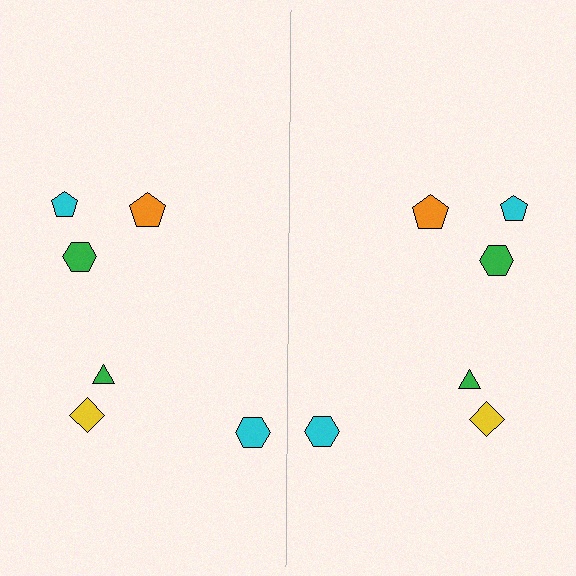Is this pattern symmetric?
Yes, this pattern has bilateral (reflection) symmetry.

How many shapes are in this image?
There are 12 shapes in this image.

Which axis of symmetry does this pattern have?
The pattern has a vertical axis of symmetry running through the center of the image.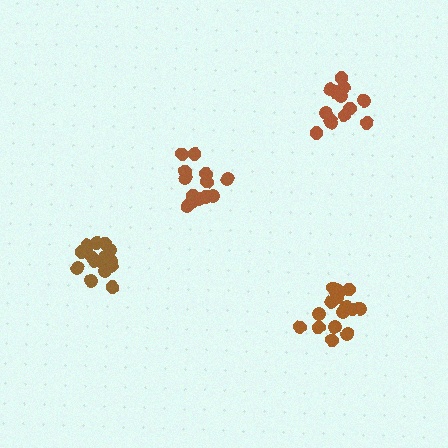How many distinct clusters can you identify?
There are 4 distinct clusters.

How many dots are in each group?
Group 1: 16 dots, Group 2: 16 dots, Group 3: 13 dots, Group 4: 13 dots (58 total).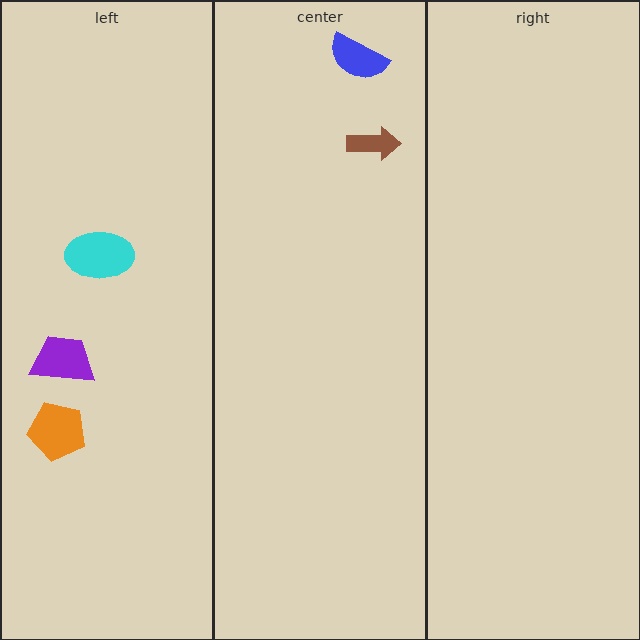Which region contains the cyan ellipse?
The left region.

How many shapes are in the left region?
3.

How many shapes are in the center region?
2.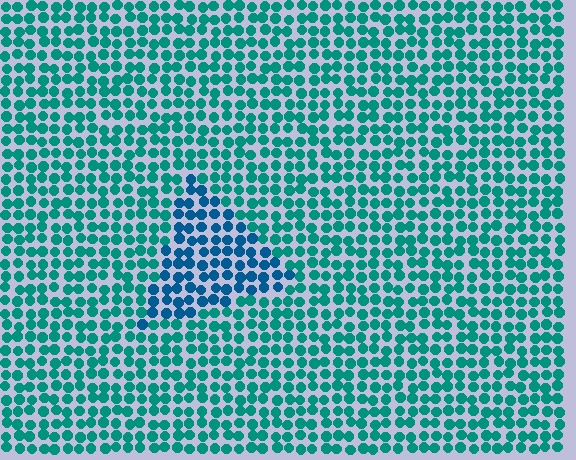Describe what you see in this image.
The image is filled with small teal elements in a uniform arrangement. A triangle-shaped region is visible where the elements are tinted to a slightly different hue, forming a subtle color boundary.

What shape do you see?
I see a triangle.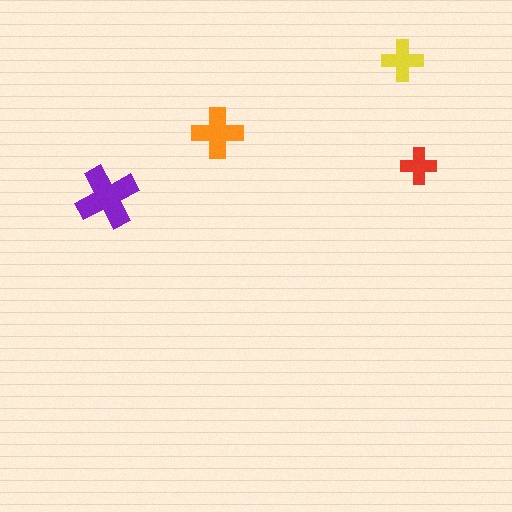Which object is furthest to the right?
The red cross is rightmost.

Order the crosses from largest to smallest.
the purple one, the orange one, the yellow one, the red one.